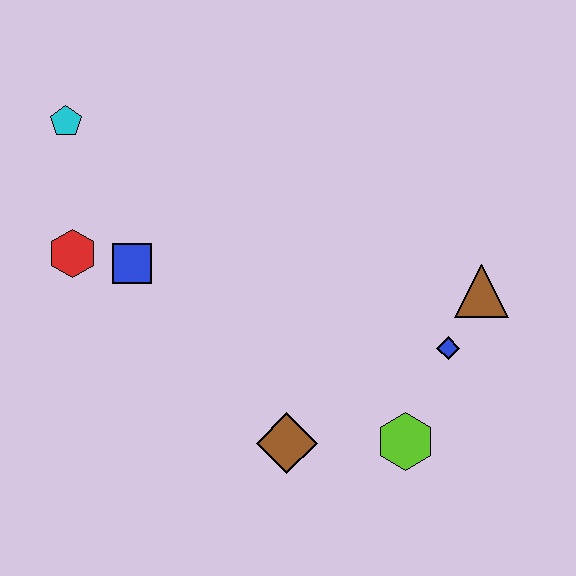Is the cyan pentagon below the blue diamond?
No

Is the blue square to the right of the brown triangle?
No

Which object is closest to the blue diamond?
The brown triangle is closest to the blue diamond.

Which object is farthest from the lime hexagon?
The cyan pentagon is farthest from the lime hexagon.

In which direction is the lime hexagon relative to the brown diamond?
The lime hexagon is to the right of the brown diamond.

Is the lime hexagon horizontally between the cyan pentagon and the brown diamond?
No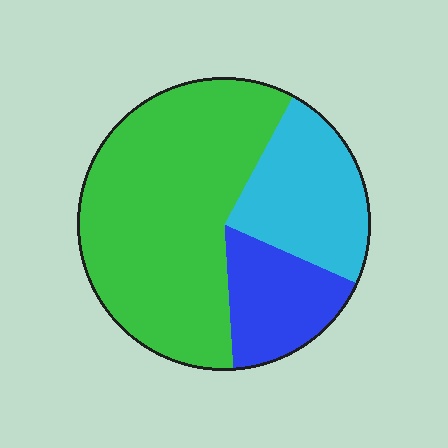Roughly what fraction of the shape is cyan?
Cyan covers 24% of the shape.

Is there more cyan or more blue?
Cyan.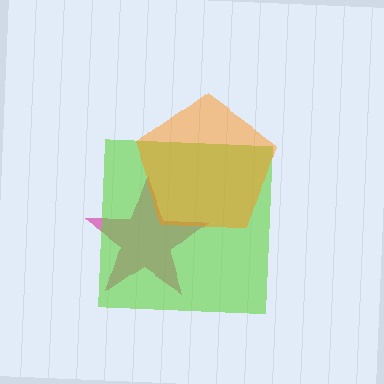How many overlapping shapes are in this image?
There are 3 overlapping shapes in the image.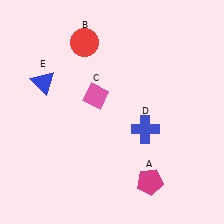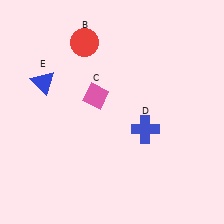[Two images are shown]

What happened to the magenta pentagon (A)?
The magenta pentagon (A) was removed in Image 2. It was in the bottom-right area of Image 1.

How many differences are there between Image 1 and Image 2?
There is 1 difference between the two images.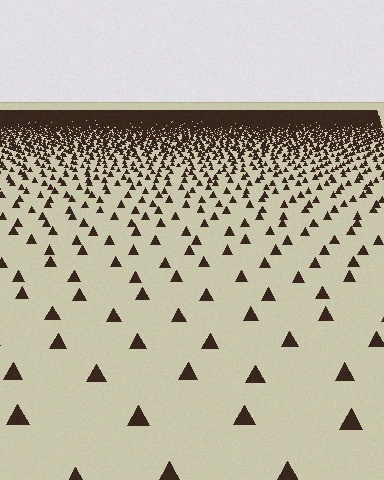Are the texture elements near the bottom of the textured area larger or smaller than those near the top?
Larger. Near the bottom, elements are closer to the viewer and appear at a bigger on-screen size.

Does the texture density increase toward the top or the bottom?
Density increases toward the top.